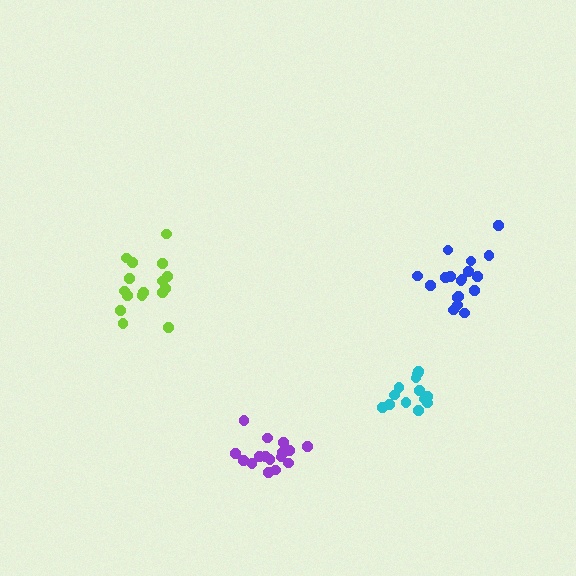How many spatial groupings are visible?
There are 4 spatial groupings.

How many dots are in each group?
Group 1: 17 dots, Group 2: 18 dots, Group 3: 13 dots, Group 4: 16 dots (64 total).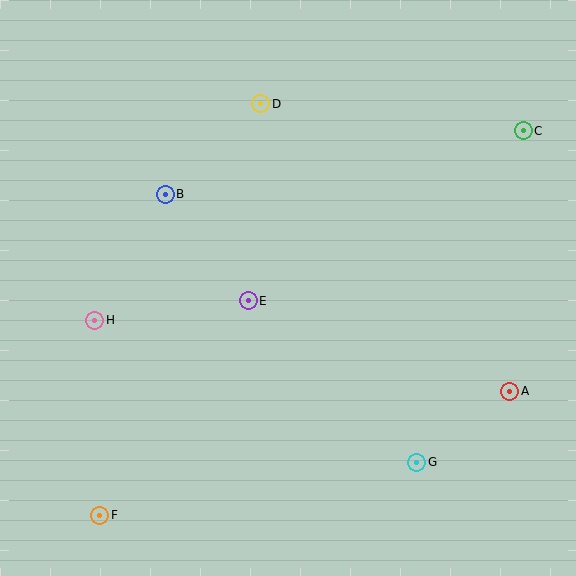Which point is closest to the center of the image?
Point E at (248, 301) is closest to the center.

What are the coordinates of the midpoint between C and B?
The midpoint between C and B is at (344, 162).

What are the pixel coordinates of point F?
Point F is at (100, 515).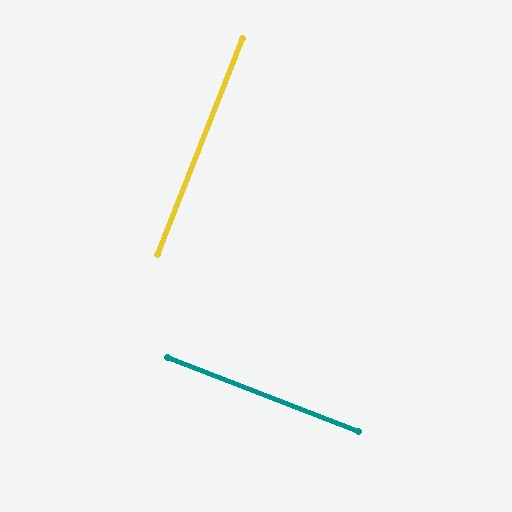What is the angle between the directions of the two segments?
Approximately 90 degrees.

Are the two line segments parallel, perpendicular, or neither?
Perpendicular — they meet at approximately 90°.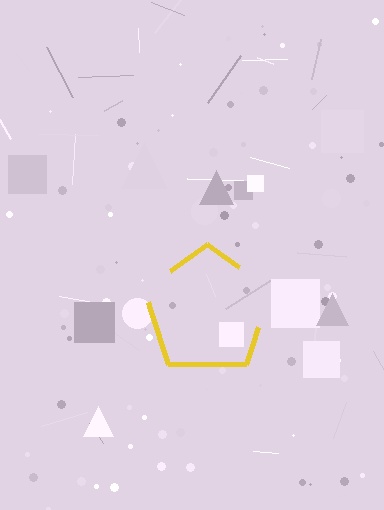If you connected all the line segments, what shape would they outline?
They would outline a pentagon.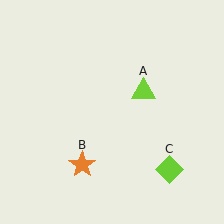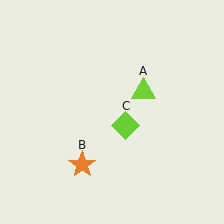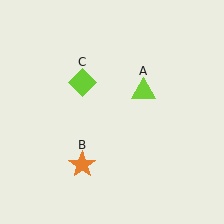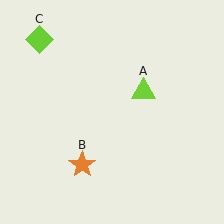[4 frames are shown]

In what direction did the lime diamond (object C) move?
The lime diamond (object C) moved up and to the left.